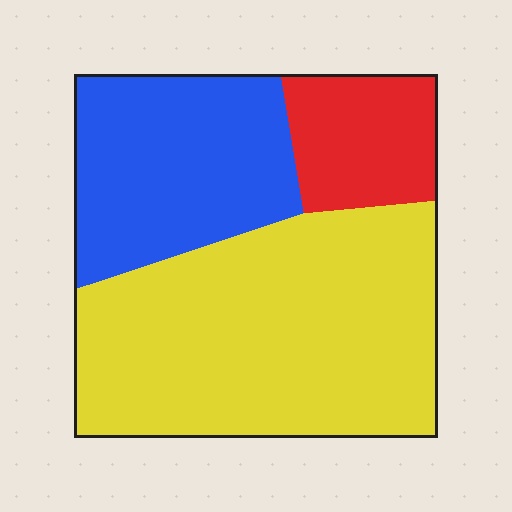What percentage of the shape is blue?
Blue covers roughly 30% of the shape.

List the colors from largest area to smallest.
From largest to smallest: yellow, blue, red.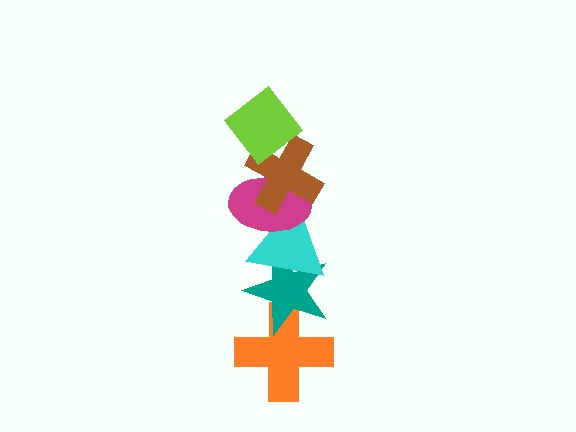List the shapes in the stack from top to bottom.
From top to bottom: the lime diamond, the brown cross, the magenta ellipse, the cyan triangle, the teal star, the orange cross.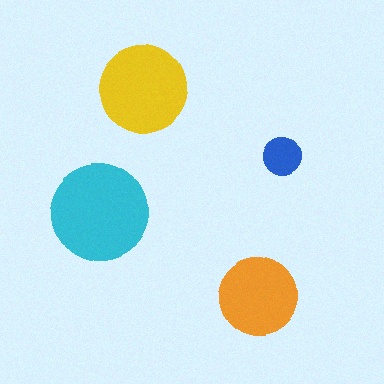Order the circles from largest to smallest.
the cyan one, the yellow one, the orange one, the blue one.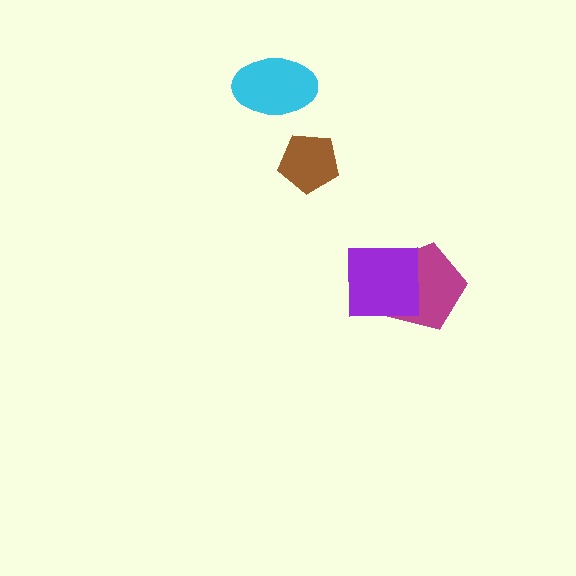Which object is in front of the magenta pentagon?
The purple square is in front of the magenta pentagon.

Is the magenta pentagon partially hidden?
Yes, it is partially covered by another shape.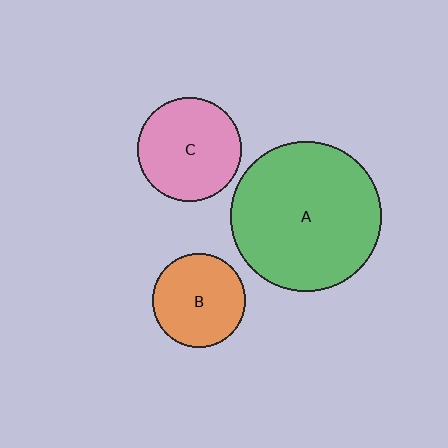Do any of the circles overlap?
No, none of the circles overlap.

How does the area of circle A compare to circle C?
Approximately 2.1 times.